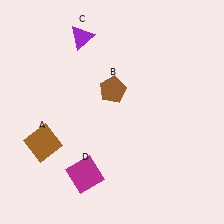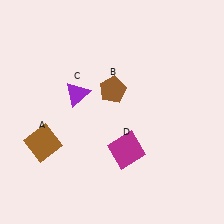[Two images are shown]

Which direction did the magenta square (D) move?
The magenta square (D) moved right.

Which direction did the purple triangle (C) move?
The purple triangle (C) moved down.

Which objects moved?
The objects that moved are: the purple triangle (C), the magenta square (D).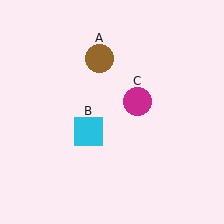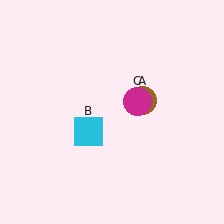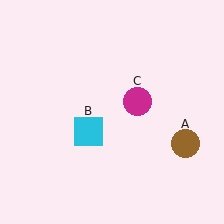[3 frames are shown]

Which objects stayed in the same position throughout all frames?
Cyan square (object B) and magenta circle (object C) remained stationary.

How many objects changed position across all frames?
1 object changed position: brown circle (object A).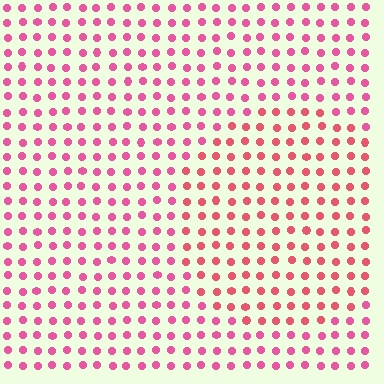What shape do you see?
I see a circle.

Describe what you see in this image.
The image is filled with small pink elements in a uniform arrangement. A circle-shaped region is visible where the elements are tinted to a slightly different hue, forming a subtle color boundary.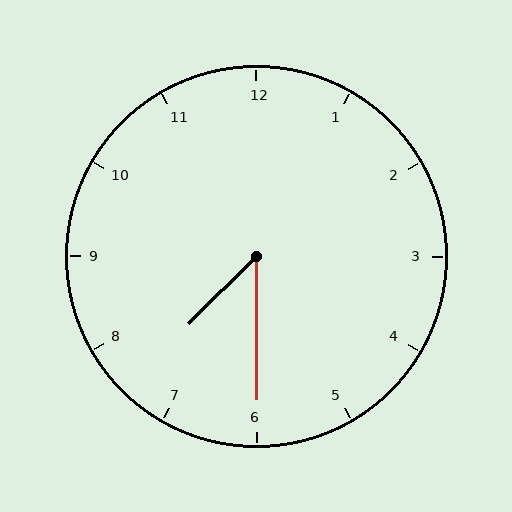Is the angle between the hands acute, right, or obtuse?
It is acute.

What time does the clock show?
7:30.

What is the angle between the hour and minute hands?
Approximately 45 degrees.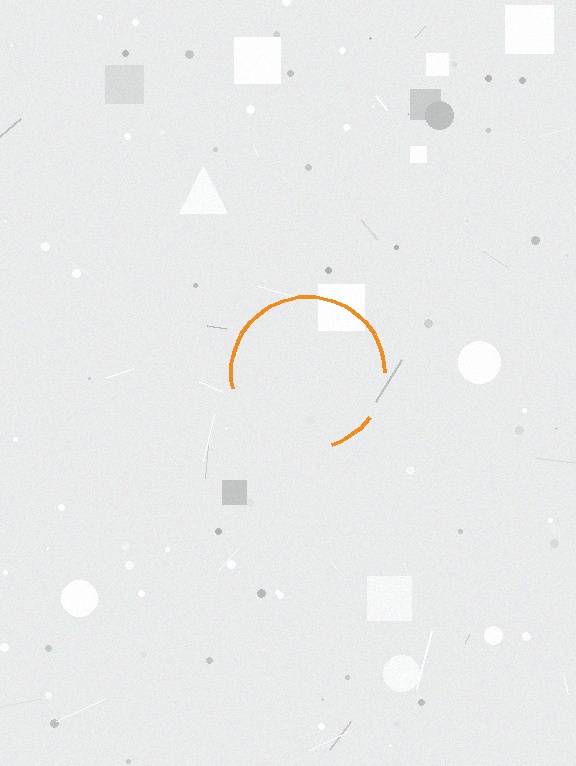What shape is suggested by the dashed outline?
The dashed outline suggests a circle.